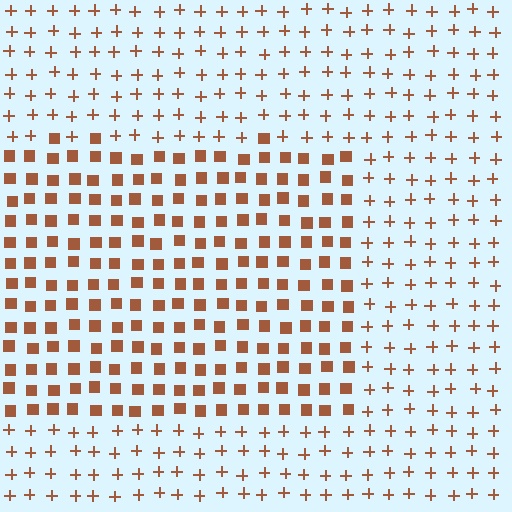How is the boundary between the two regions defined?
The boundary is defined by a change in element shape: squares inside vs. plus signs outside. All elements share the same color and spacing.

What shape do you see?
I see a rectangle.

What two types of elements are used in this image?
The image uses squares inside the rectangle region and plus signs outside it.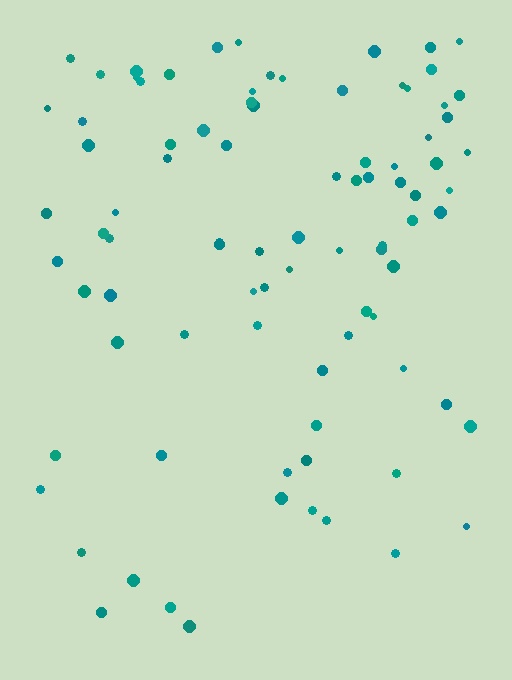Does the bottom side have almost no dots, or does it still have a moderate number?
Still a moderate number, just noticeably fewer than the top.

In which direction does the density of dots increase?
From bottom to top, with the top side densest.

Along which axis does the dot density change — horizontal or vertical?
Vertical.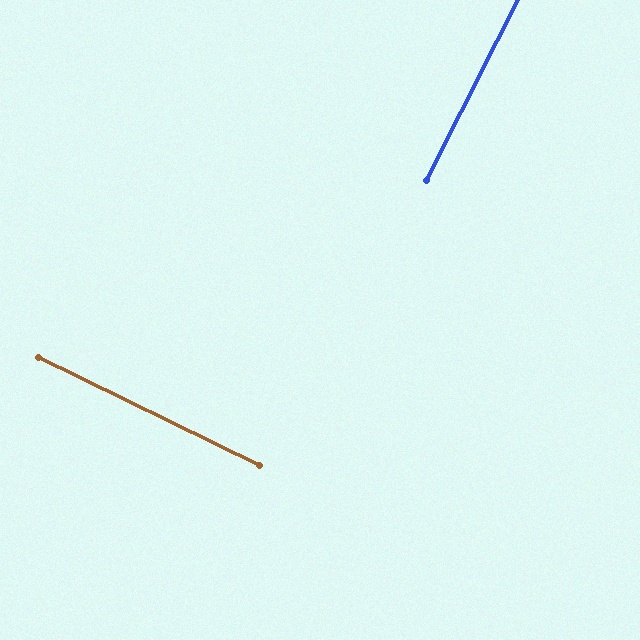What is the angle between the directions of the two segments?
Approximately 89 degrees.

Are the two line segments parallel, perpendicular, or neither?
Perpendicular — they meet at approximately 89°.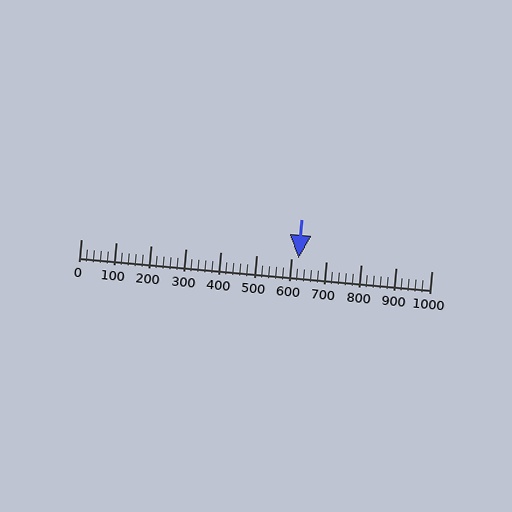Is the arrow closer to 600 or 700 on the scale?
The arrow is closer to 600.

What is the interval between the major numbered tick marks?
The major tick marks are spaced 100 units apart.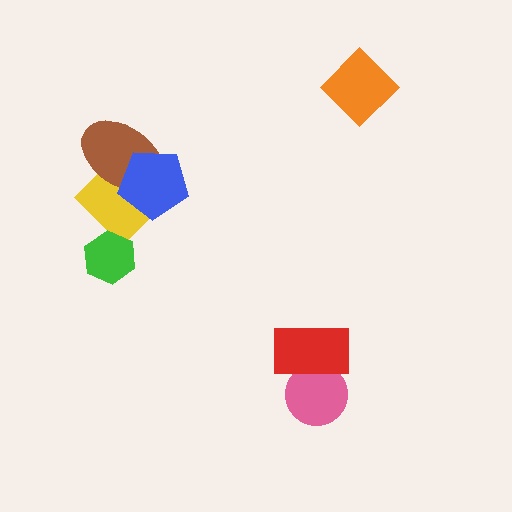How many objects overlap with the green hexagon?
1 object overlaps with the green hexagon.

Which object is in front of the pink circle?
The red rectangle is in front of the pink circle.